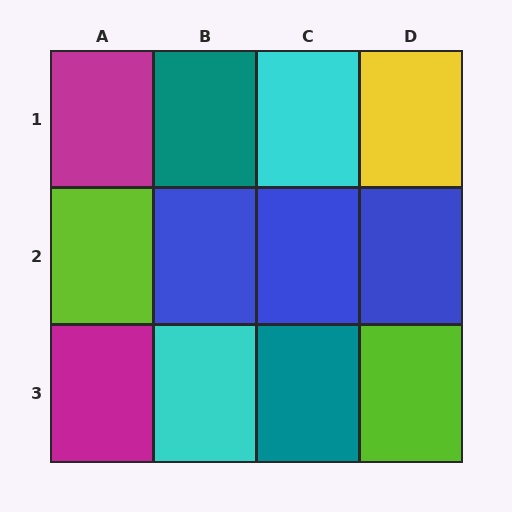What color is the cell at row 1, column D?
Yellow.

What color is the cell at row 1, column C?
Cyan.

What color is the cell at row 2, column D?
Blue.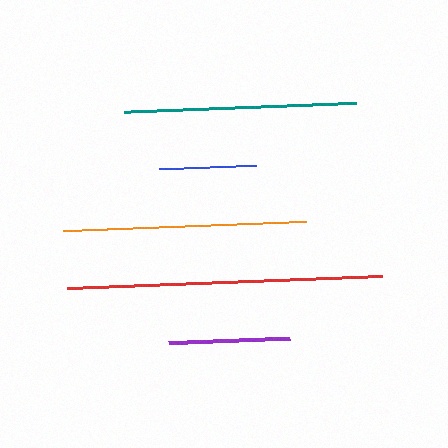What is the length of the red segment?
The red segment is approximately 315 pixels long.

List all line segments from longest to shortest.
From longest to shortest: red, orange, teal, purple, blue.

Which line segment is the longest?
The red line is the longest at approximately 315 pixels.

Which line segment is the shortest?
The blue line is the shortest at approximately 97 pixels.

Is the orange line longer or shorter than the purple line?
The orange line is longer than the purple line.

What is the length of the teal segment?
The teal segment is approximately 233 pixels long.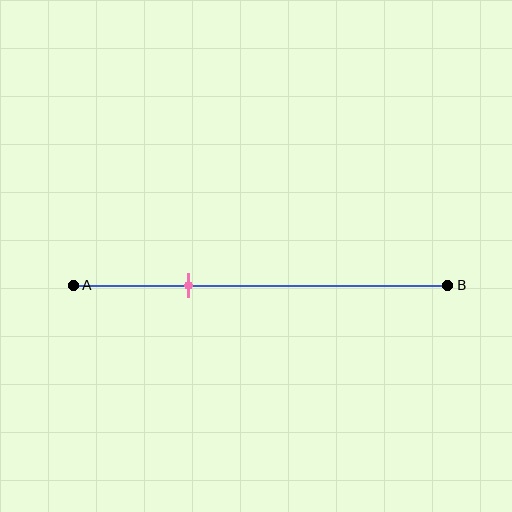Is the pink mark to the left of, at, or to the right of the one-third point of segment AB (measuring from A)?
The pink mark is approximately at the one-third point of segment AB.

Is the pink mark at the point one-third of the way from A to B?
Yes, the mark is approximately at the one-third point.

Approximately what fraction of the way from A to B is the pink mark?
The pink mark is approximately 30% of the way from A to B.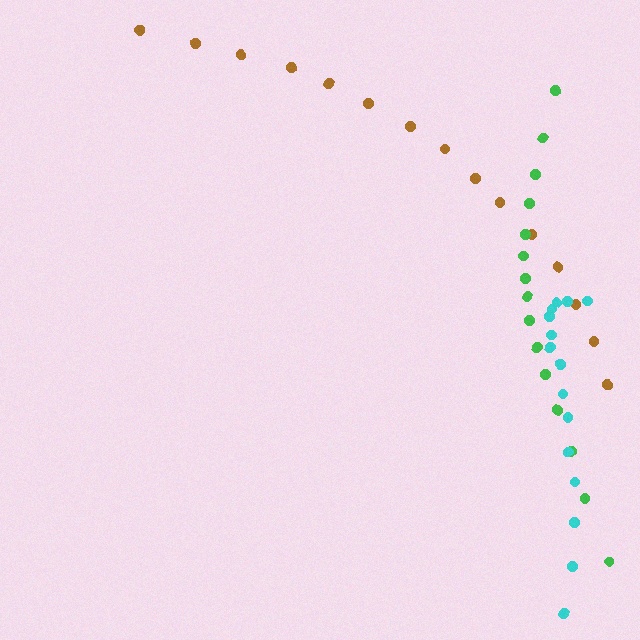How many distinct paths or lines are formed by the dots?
There are 3 distinct paths.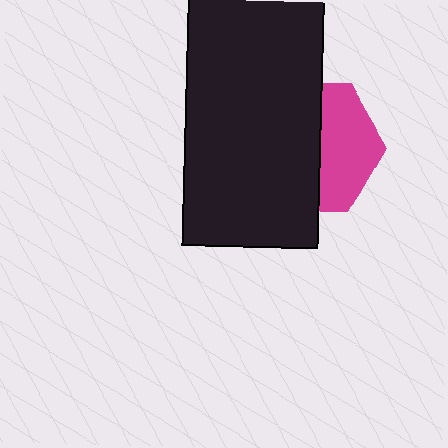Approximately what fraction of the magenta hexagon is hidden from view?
Roughly 58% of the magenta hexagon is hidden behind the black rectangle.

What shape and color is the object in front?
The object in front is a black rectangle.